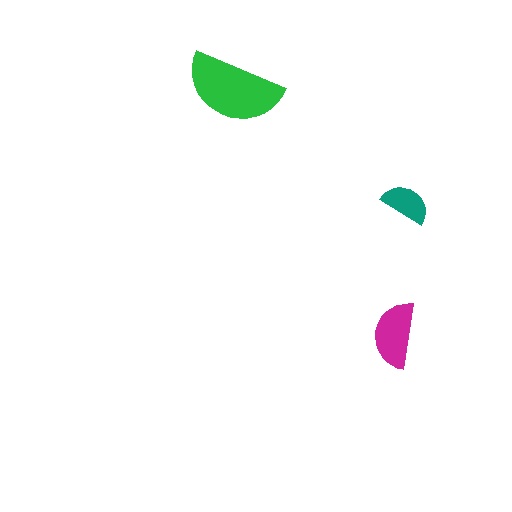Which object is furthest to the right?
The teal semicircle is rightmost.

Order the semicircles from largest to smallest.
the green one, the magenta one, the teal one.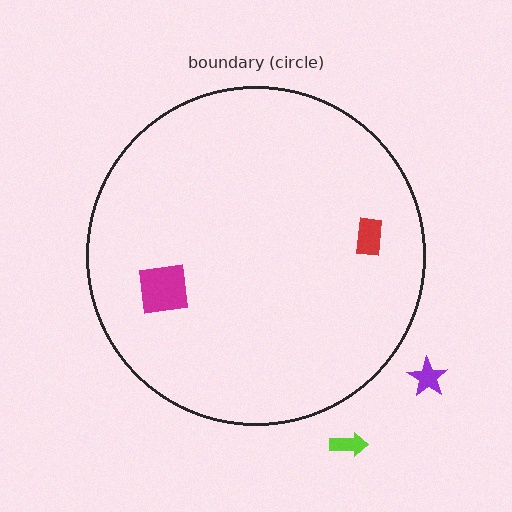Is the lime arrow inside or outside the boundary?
Outside.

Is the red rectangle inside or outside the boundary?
Inside.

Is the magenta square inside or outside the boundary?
Inside.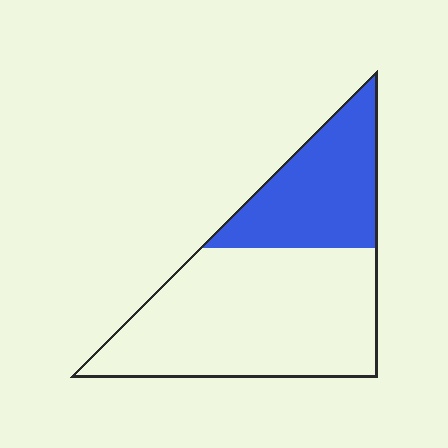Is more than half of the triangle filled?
No.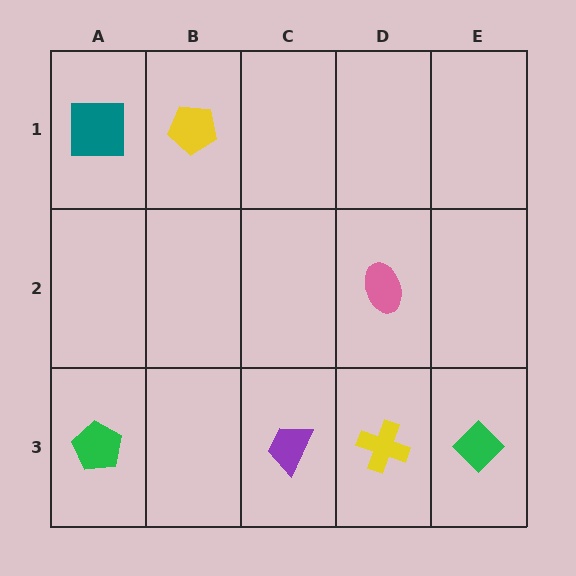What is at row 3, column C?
A purple trapezoid.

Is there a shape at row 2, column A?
No, that cell is empty.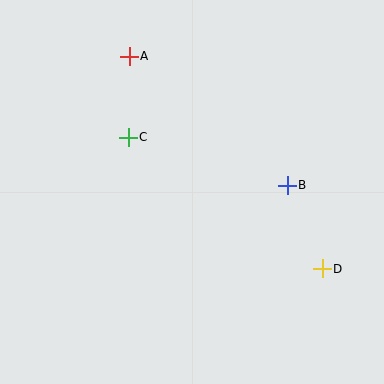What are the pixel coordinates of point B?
Point B is at (287, 185).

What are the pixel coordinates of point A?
Point A is at (129, 56).